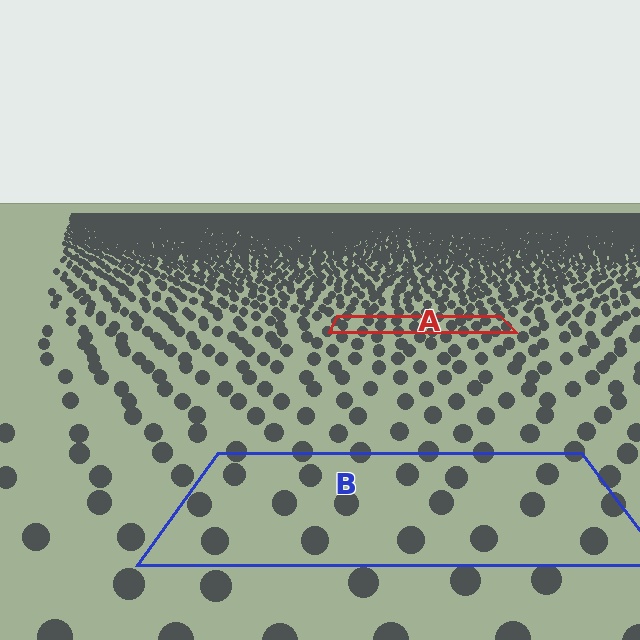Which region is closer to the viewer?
Region B is closer. The texture elements there are larger and more spread out.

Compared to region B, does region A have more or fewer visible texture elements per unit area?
Region A has more texture elements per unit area — they are packed more densely because it is farther away.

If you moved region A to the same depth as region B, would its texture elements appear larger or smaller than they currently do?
They would appear larger. At a closer depth, the same texture elements are projected at a bigger on-screen size.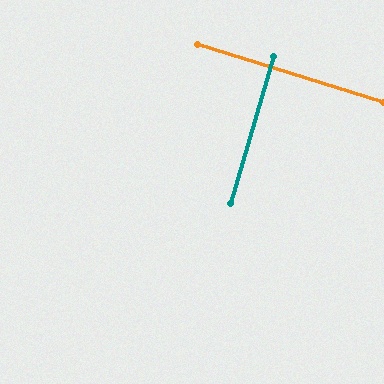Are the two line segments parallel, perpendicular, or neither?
Perpendicular — they meet at approximately 88°.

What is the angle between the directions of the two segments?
Approximately 88 degrees.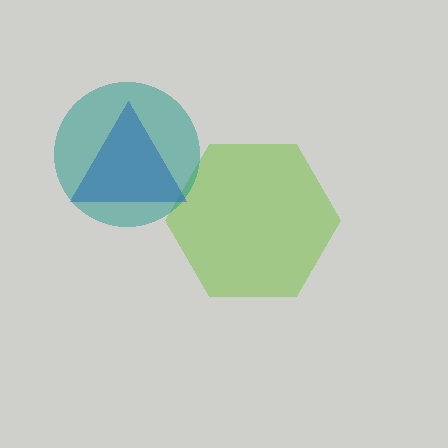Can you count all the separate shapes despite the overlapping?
Yes, there are 3 separate shapes.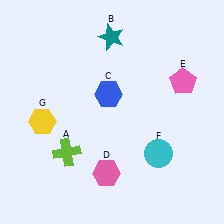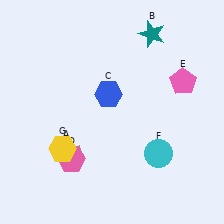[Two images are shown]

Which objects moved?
The objects that moved are: the teal star (B), the pink hexagon (D), the yellow hexagon (G).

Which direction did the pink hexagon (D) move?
The pink hexagon (D) moved left.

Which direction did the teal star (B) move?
The teal star (B) moved right.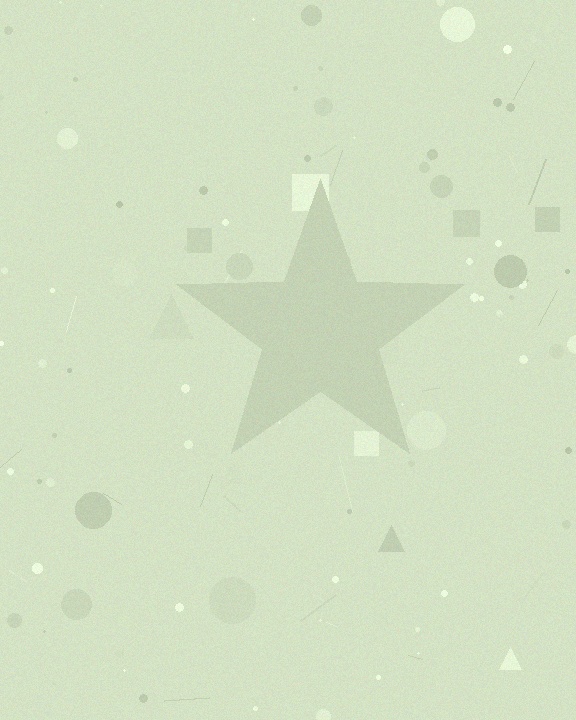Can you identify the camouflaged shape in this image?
The camouflaged shape is a star.